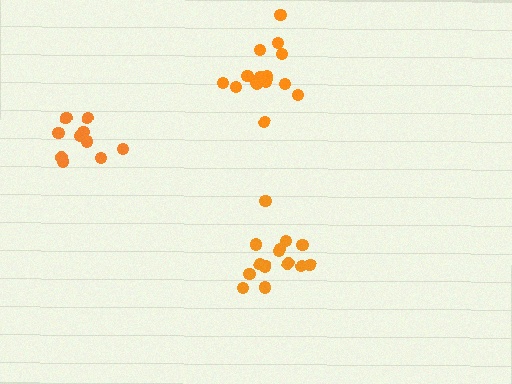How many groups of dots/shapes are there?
There are 3 groups.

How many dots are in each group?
Group 1: 14 dots, Group 2: 10 dots, Group 3: 16 dots (40 total).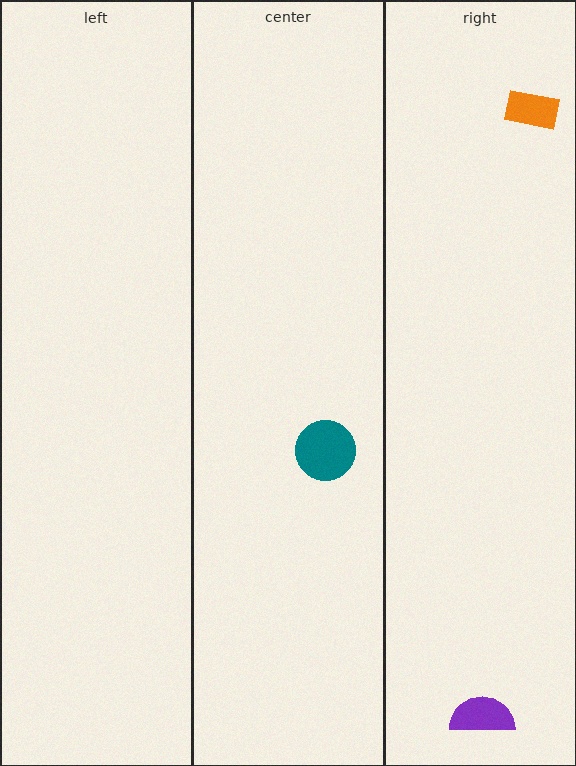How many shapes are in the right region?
2.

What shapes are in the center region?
The teal circle.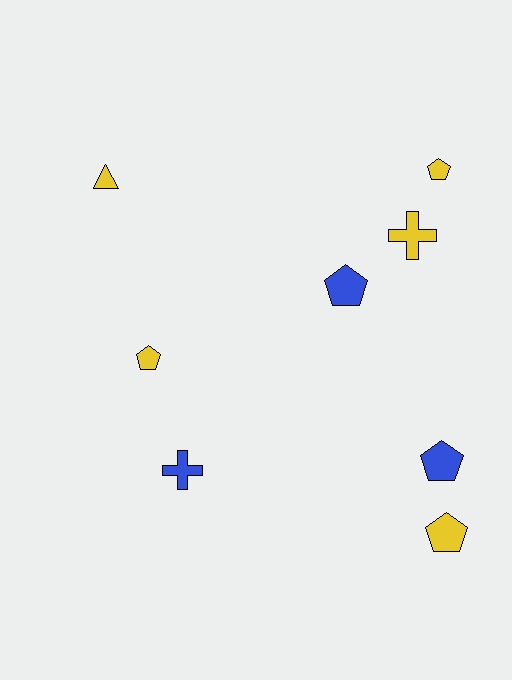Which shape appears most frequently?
Pentagon, with 5 objects.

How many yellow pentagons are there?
There are 3 yellow pentagons.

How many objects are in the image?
There are 8 objects.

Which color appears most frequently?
Yellow, with 5 objects.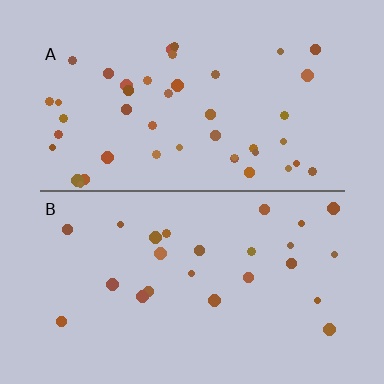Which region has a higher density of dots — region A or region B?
A (the top).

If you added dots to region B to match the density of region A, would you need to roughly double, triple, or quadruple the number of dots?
Approximately double.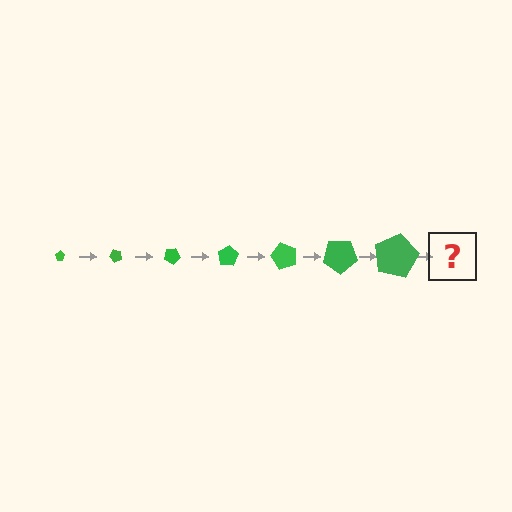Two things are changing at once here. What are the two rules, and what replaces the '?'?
The two rules are that the pentagon grows larger each step and it rotates 50 degrees each step. The '?' should be a pentagon, larger than the previous one and rotated 350 degrees from the start.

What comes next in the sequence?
The next element should be a pentagon, larger than the previous one and rotated 350 degrees from the start.